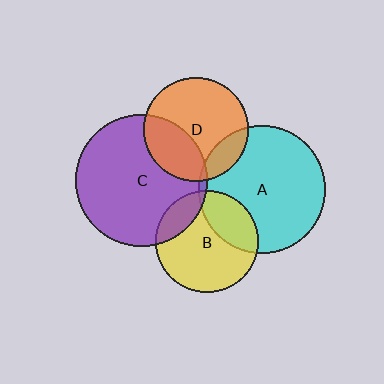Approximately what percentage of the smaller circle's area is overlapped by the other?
Approximately 15%.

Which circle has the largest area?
Circle C (purple).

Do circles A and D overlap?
Yes.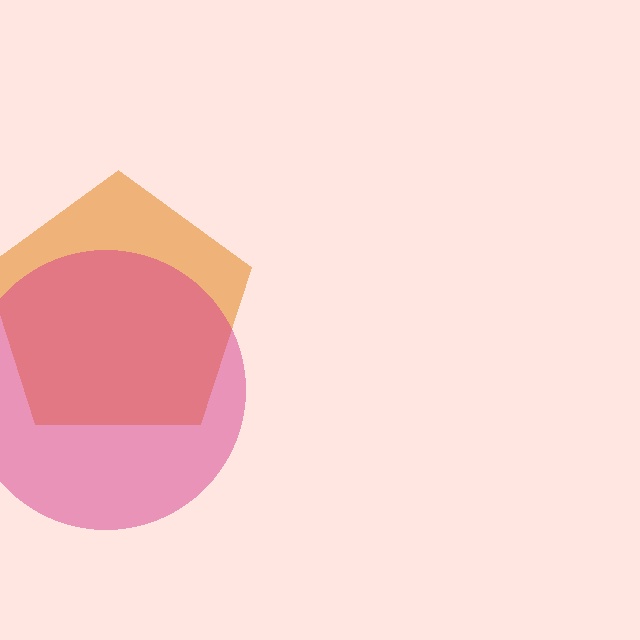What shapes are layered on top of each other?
The layered shapes are: an orange pentagon, a magenta circle.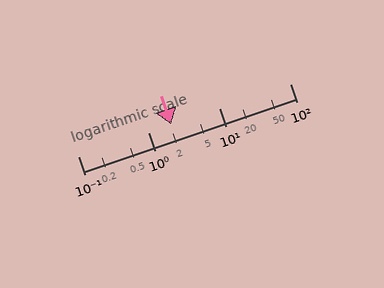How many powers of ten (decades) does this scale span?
The scale spans 3 decades, from 0.1 to 100.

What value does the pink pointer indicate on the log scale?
The pointer indicates approximately 2.1.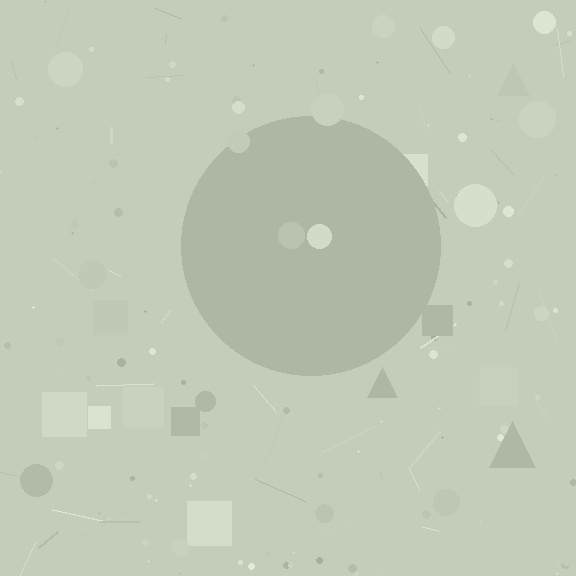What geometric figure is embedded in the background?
A circle is embedded in the background.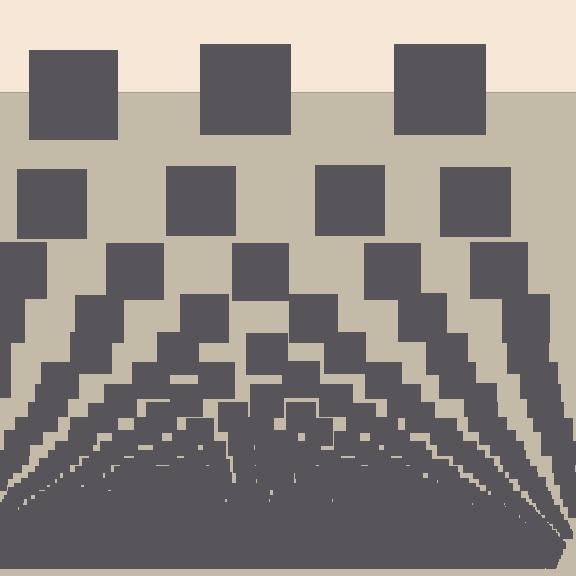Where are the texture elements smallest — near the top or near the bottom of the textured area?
Near the bottom.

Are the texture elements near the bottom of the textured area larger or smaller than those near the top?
Smaller. The gradient is inverted — elements near the bottom are smaller and denser.